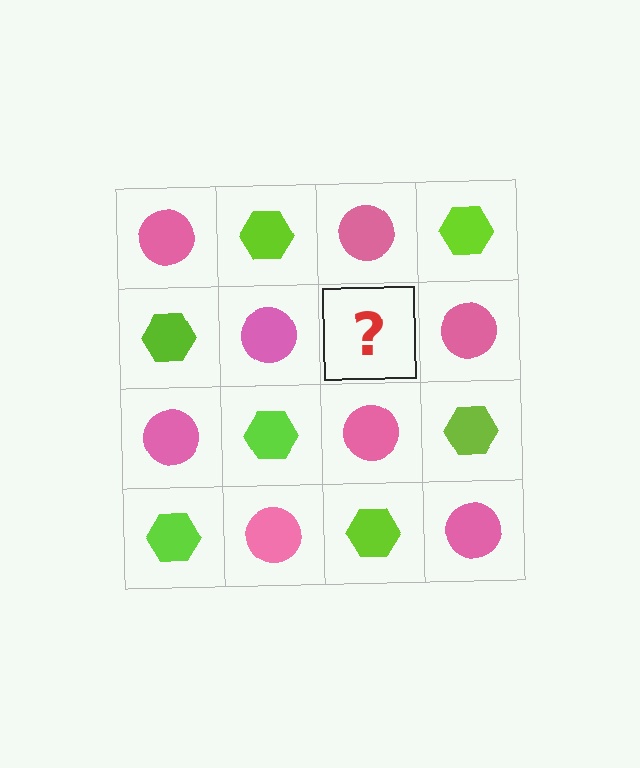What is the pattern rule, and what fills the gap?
The rule is that it alternates pink circle and lime hexagon in a checkerboard pattern. The gap should be filled with a lime hexagon.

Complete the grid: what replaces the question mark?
The question mark should be replaced with a lime hexagon.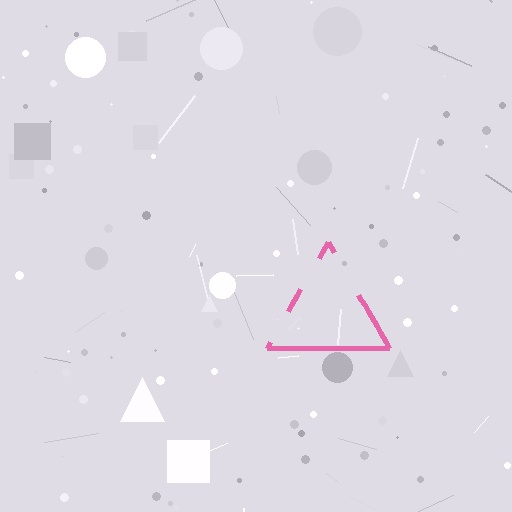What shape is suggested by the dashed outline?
The dashed outline suggests a triangle.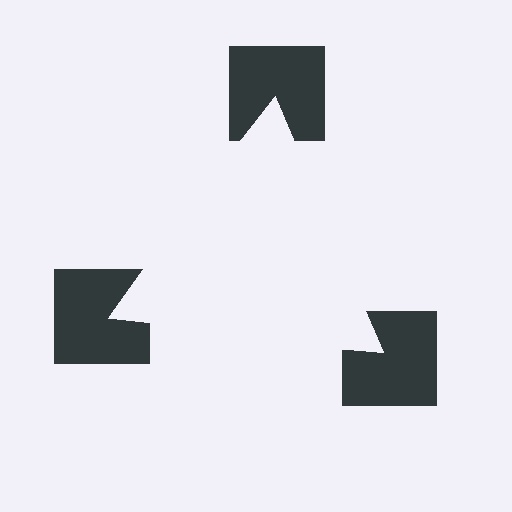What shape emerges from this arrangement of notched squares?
An illusory triangle — its edges are inferred from the aligned wedge cuts in the notched squares, not physically drawn.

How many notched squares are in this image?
There are 3 — one at each vertex of the illusory triangle.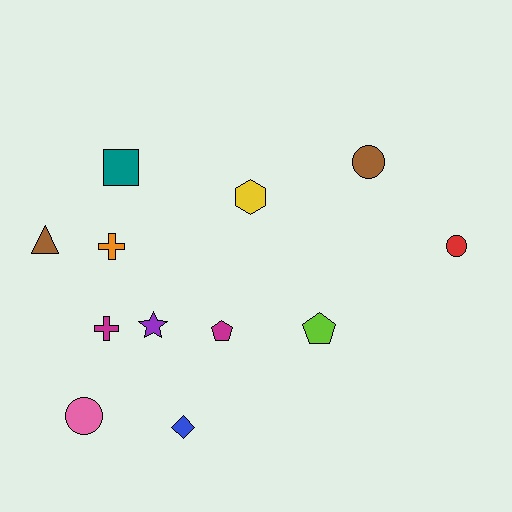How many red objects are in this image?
There is 1 red object.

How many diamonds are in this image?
There is 1 diamond.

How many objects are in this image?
There are 12 objects.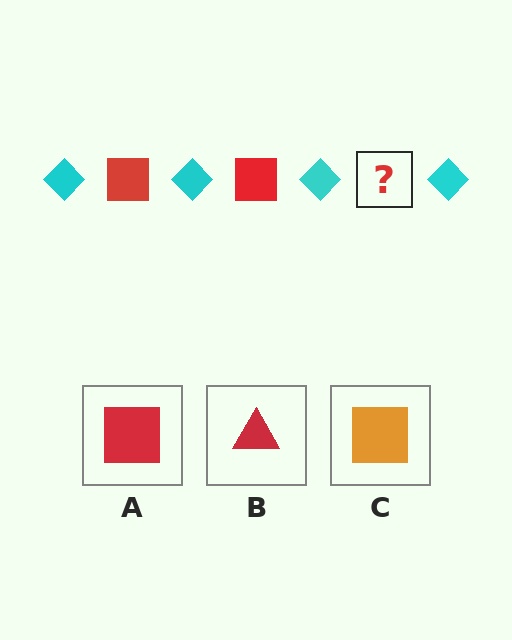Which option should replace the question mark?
Option A.